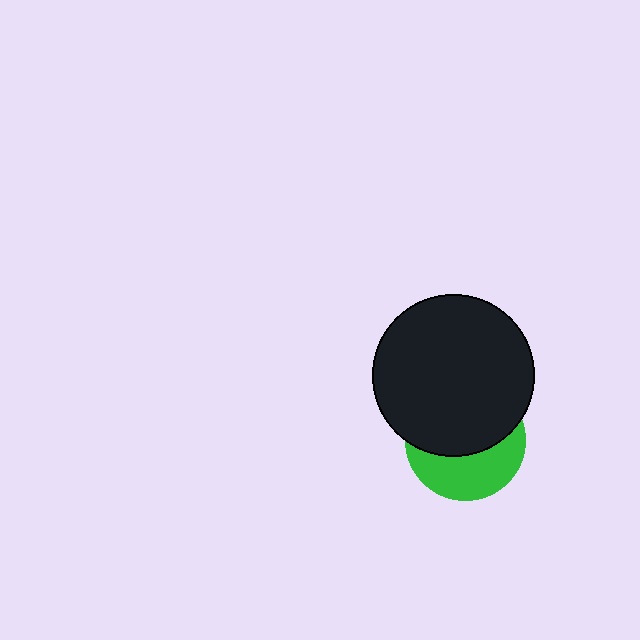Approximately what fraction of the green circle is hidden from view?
Roughly 58% of the green circle is hidden behind the black circle.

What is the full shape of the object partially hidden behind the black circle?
The partially hidden object is a green circle.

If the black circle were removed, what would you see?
You would see the complete green circle.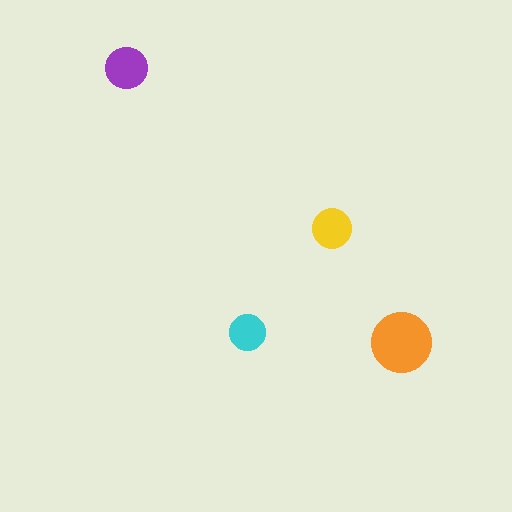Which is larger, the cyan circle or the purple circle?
The purple one.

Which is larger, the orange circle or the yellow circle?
The orange one.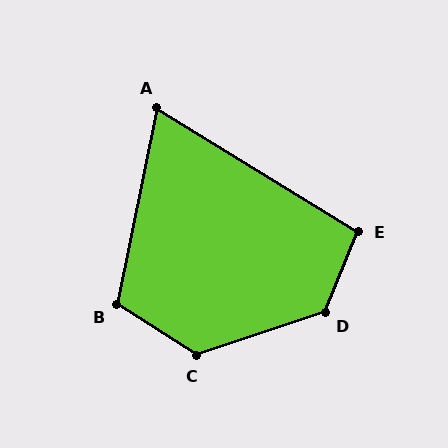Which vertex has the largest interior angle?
D, at approximately 131 degrees.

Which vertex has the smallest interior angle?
A, at approximately 70 degrees.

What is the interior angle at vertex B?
Approximately 111 degrees (obtuse).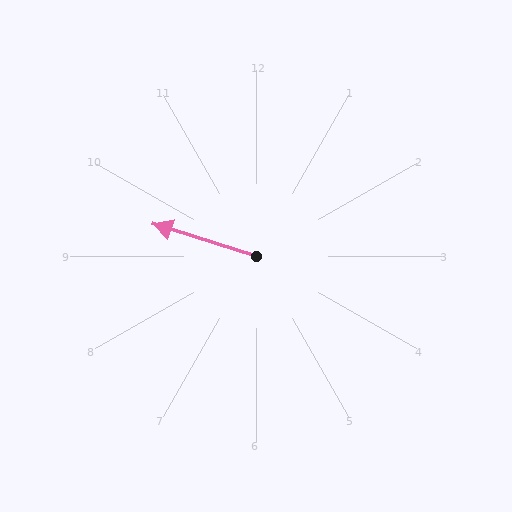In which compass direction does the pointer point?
West.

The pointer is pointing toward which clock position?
Roughly 10 o'clock.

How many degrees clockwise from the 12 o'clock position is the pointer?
Approximately 287 degrees.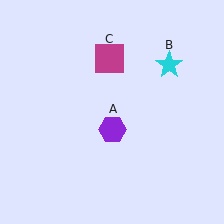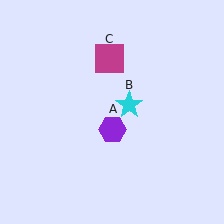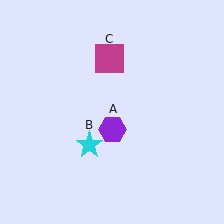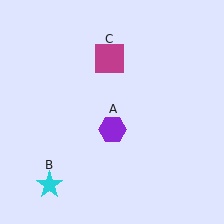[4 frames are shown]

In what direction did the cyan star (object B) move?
The cyan star (object B) moved down and to the left.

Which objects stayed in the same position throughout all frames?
Purple hexagon (object A) and magenta square (object C) remained stationary.